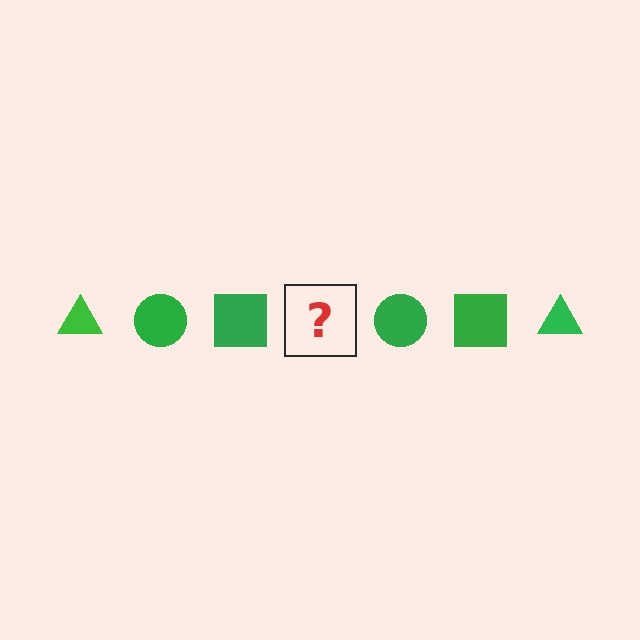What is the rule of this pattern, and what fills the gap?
The rule is that the pattern cycles through triangle, circle, square shapes in green. The gap should be filled with a green triangle.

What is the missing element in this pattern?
The missing element is a green triangle.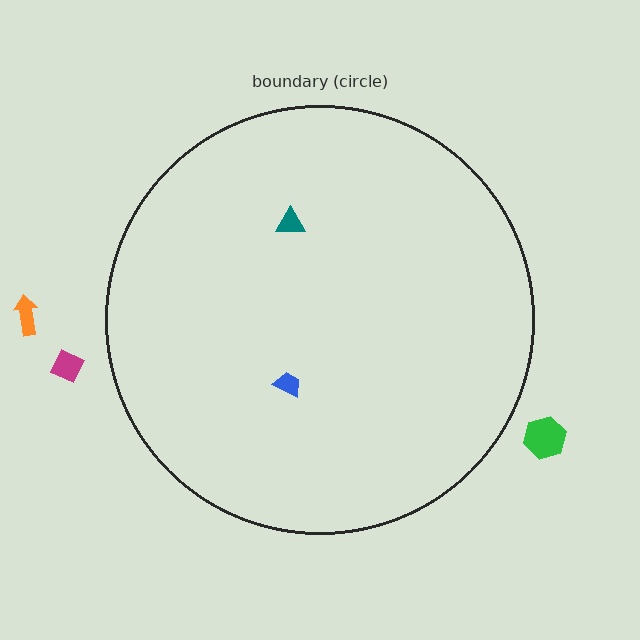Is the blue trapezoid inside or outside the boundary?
Inside.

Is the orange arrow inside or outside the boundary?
Outside.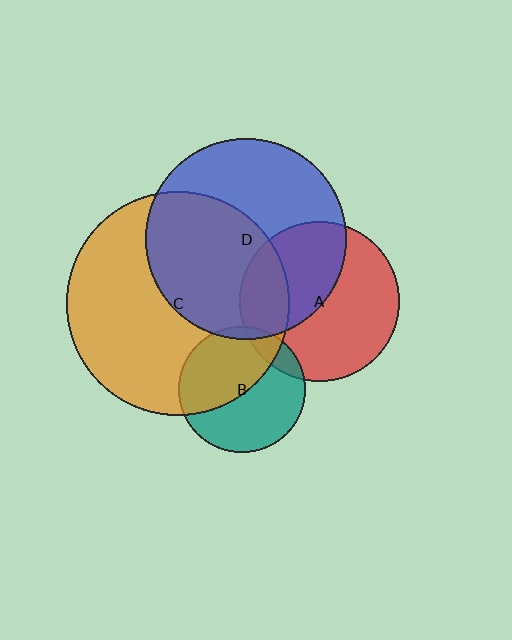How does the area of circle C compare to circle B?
Approximately 3.1 times.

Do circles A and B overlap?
Yes.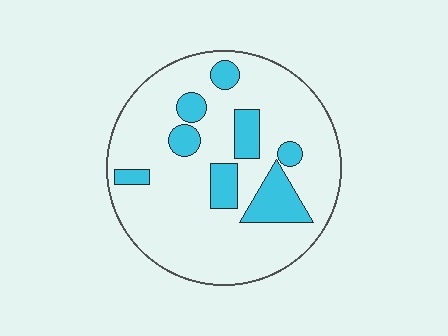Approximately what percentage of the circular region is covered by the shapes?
Approximately 20%.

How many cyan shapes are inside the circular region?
8.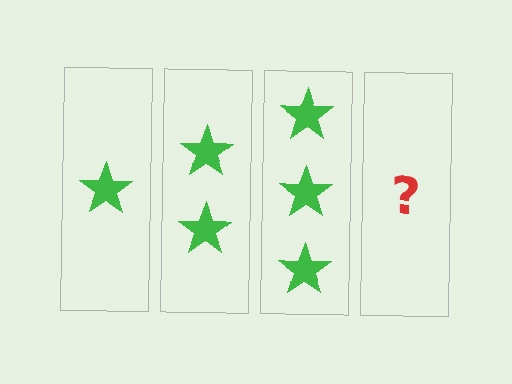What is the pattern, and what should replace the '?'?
The pattern is that each step adds one more star. The '?' should be 4 stars.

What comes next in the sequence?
The next element should be 4 stars.